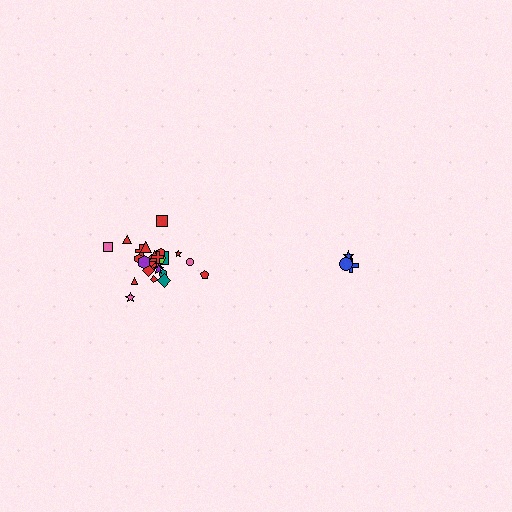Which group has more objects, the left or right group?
The left group.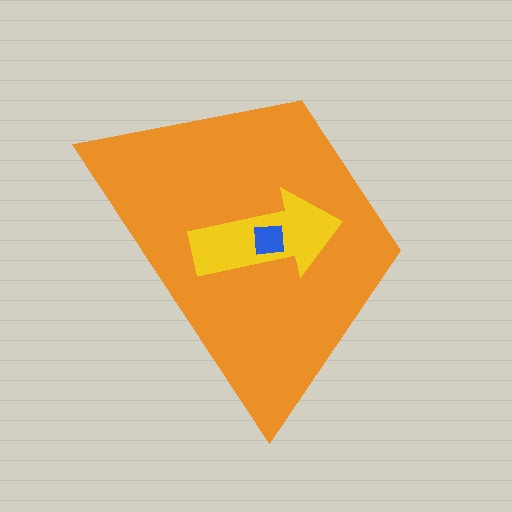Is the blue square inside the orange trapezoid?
Yes.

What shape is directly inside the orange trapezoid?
The yellow arrow.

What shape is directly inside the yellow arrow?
The blue square.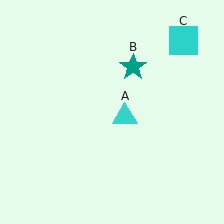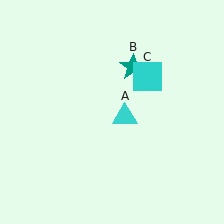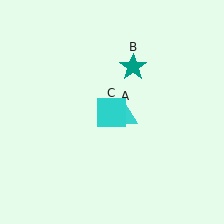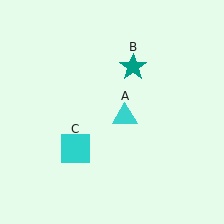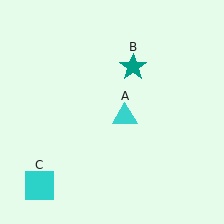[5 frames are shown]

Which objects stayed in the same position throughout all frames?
Cyan triangle (object A) and teal star (object B) remained stationary.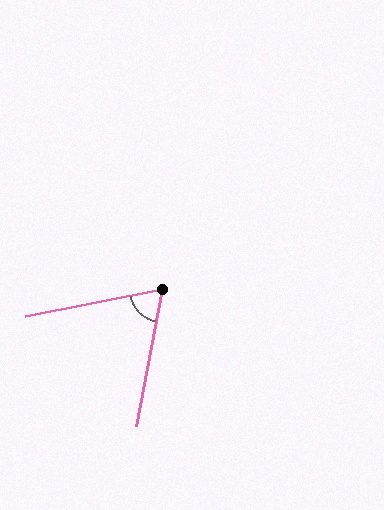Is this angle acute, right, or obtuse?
It is acute.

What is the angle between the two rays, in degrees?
Approximately 68 degrees.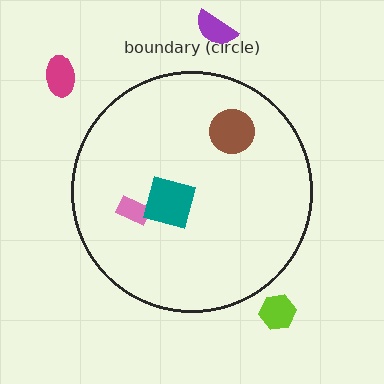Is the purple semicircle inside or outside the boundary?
Outside.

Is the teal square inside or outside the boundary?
Inside.